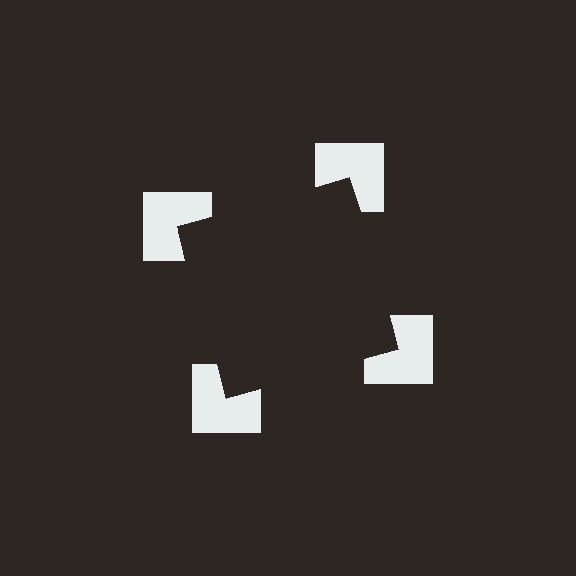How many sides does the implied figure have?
4 sides.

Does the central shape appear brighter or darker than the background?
It typically appears slightly darker than the background, even though no actual brightness change is drawn.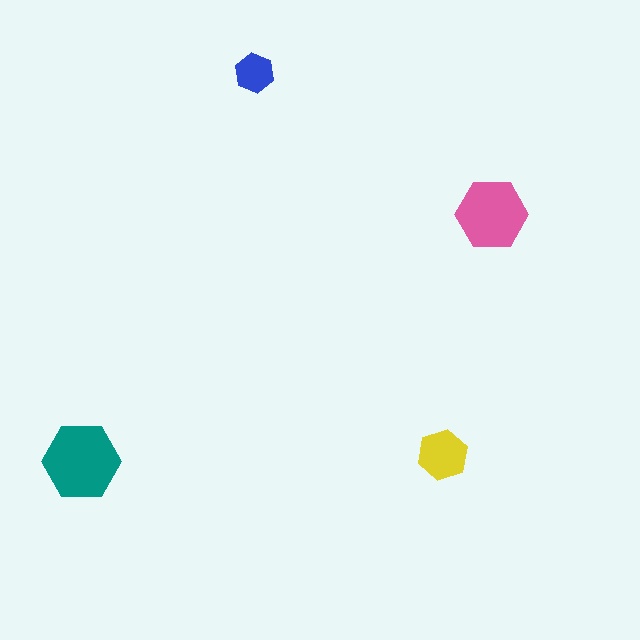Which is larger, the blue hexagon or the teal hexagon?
The teal one.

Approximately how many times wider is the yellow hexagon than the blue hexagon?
About 1.5 times wider.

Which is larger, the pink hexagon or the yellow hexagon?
The pink one.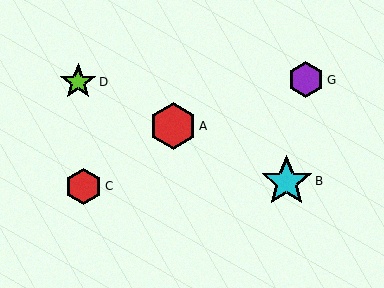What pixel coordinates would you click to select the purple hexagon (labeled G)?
Click at (306, 80) to select the purple hexagon G.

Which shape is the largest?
The cyan star (labeled B) is the largest.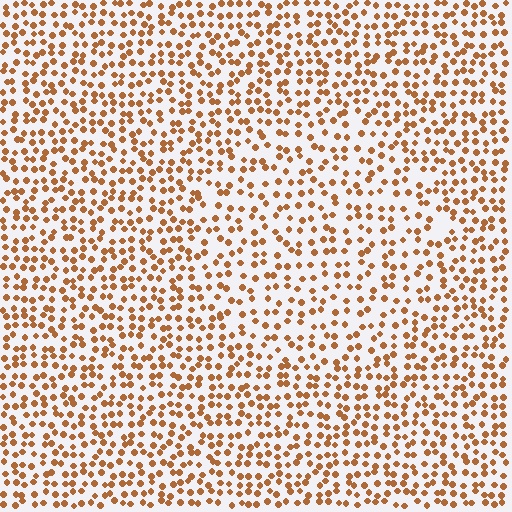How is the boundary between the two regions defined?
The boundary is defined by a change in element density (approximately 1.5x ratio). All elements are the same color, size, and shape.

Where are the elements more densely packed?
The elements are more densely packed outside the circle boundary.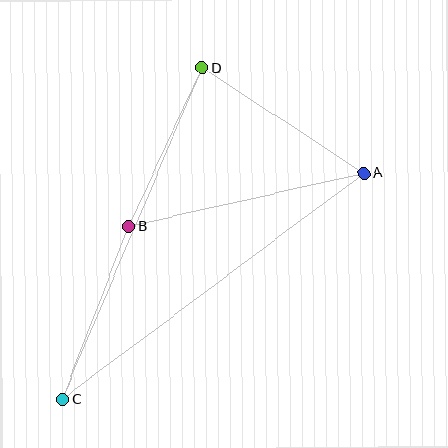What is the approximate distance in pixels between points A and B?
The distance between A and B is approximately 241 pixels.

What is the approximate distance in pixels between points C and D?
The distance between C and D is approximately 360 pixels.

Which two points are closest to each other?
Points B and D are closest to each other.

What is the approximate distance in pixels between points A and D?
The distance between A and D is approximately 192 pixels.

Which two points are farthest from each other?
Points A and C are farthest from each other.